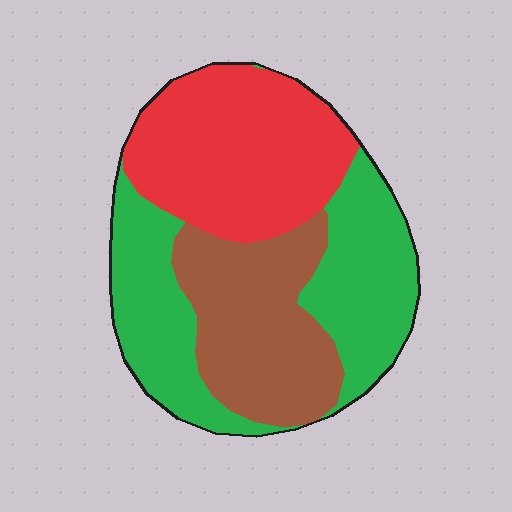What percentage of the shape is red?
Red takes up between a quarter and a half of the shape.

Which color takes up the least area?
Brown, at roughly 30%.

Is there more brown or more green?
Green.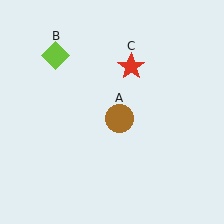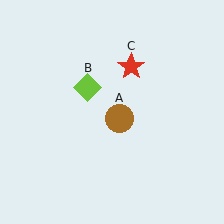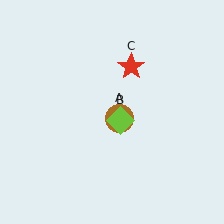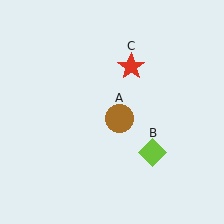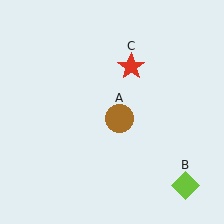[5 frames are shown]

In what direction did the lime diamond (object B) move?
The lime diamond (object B) moved down and to the right.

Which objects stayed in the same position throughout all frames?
Brown circle (object A) and red star (object C) remained stationary.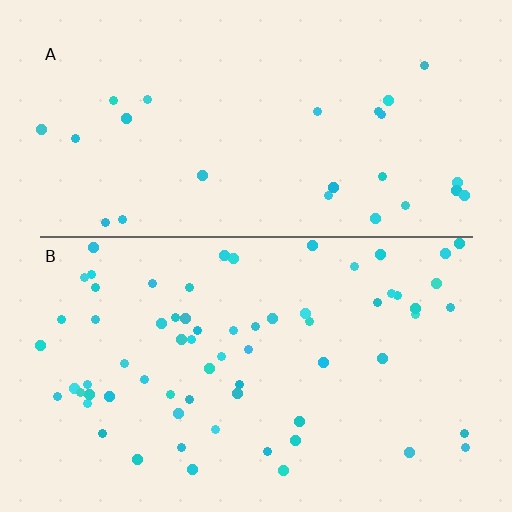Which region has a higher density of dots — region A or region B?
B (the bottom).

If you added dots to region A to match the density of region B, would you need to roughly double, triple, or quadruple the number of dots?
Approximately triple.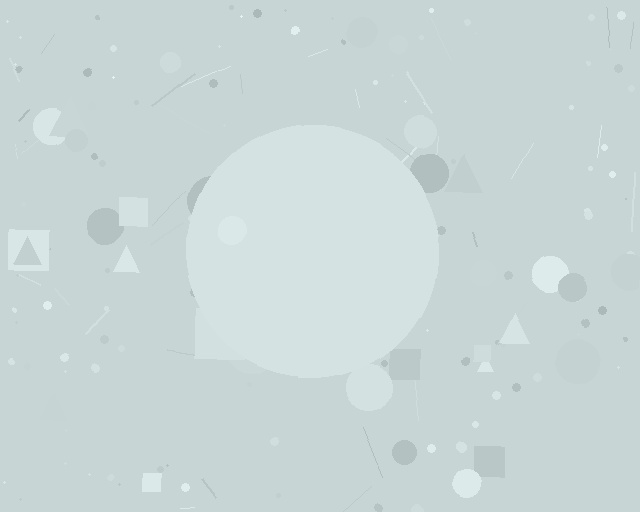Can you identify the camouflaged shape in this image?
The camouflaged shape is a circle.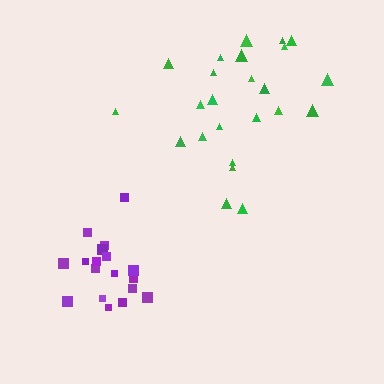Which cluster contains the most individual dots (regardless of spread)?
Green (24).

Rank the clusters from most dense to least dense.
purple, green.